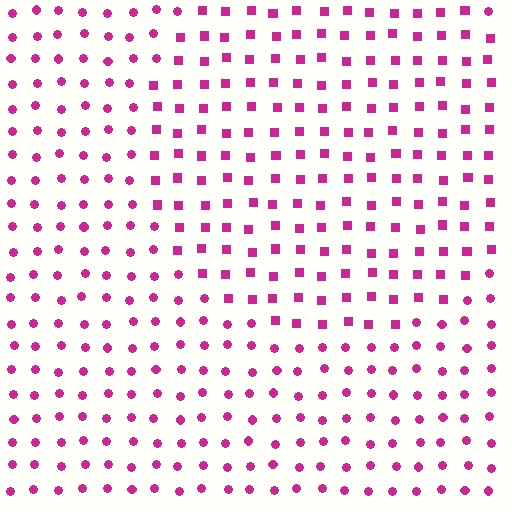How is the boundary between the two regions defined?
The boundary is defined by a change in element shape: squares inside vs. circles outside. All elements share the same color and spacing.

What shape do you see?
I see a circle.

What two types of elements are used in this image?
The image uses squares inside the circle region and circles outside it.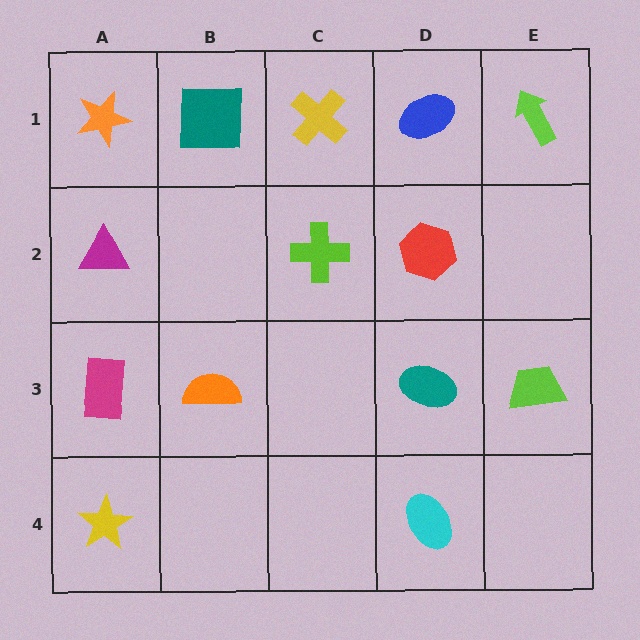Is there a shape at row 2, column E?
No, that cell is empty.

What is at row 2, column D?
A red hexagon.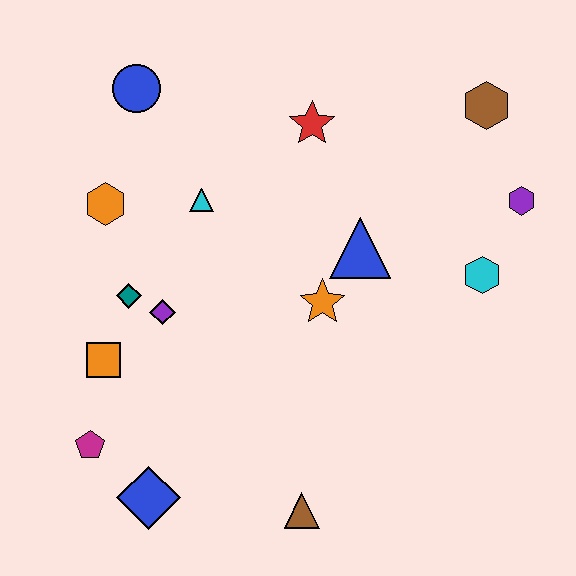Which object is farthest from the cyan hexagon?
The magenta pentagon is farthest from the cyan hexagon.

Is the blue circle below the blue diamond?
No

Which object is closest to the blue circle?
The orange hexagon is closest to the blue circle.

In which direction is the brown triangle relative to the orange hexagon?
The brown triangle is below the orange hexagon.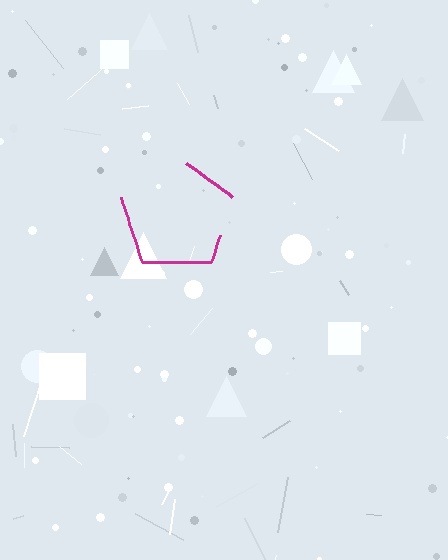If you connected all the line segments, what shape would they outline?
They would outline a pentagon.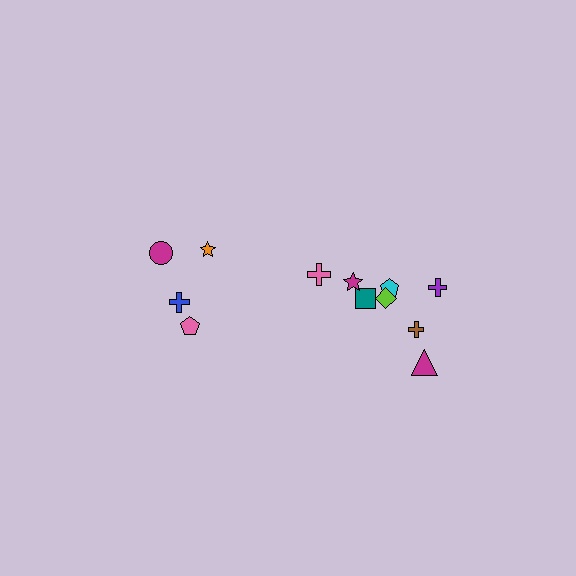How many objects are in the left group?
There are 4 objects.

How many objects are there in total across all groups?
There are 12 objects.